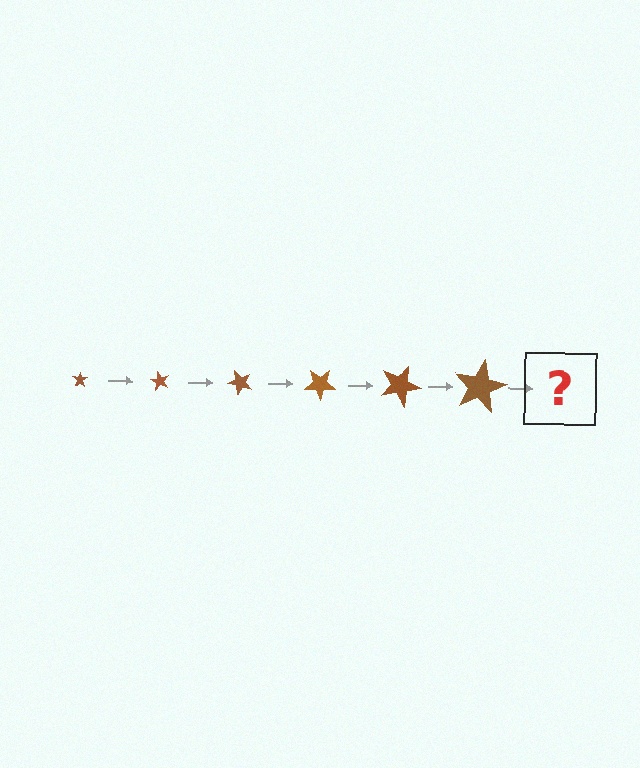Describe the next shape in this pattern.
It should be a star, larger than the previous one and rotated 360 degrees from the start.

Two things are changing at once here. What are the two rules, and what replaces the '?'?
The two rules are that the star grows larger each step and it rotates 60 degrees each step. The '?' should be a star, larger than the previous one and rotated 360 degrees from the start.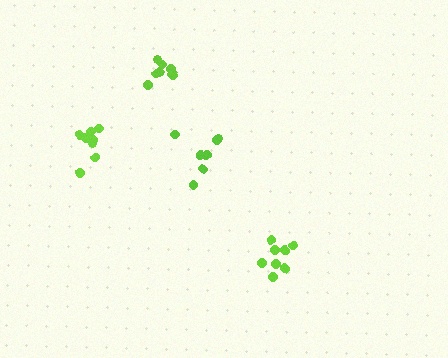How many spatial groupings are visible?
There are 4 spatial groupings.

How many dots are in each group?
Group 1: 7 dots, Group 2: 8 dots, Group 3: 8 dots, Group 4: 8 dots (31 total).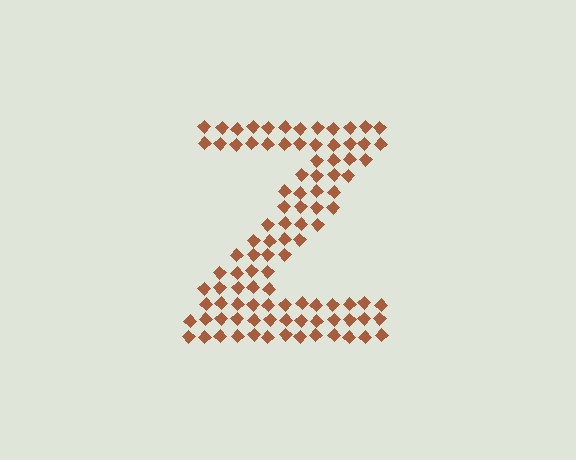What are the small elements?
The small elements are diamonds.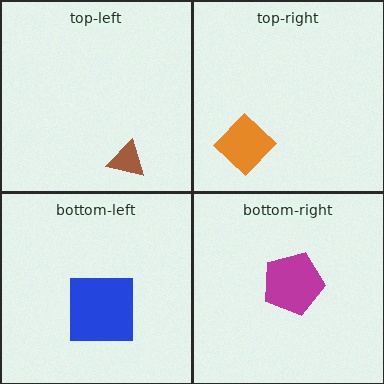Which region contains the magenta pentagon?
The bottom-right region.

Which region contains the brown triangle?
The top-left region.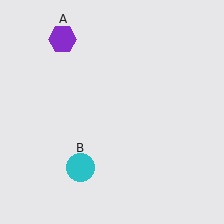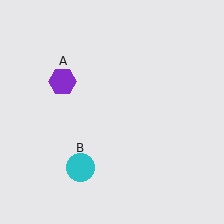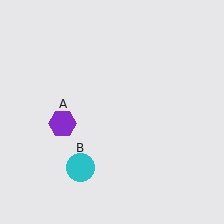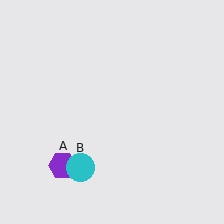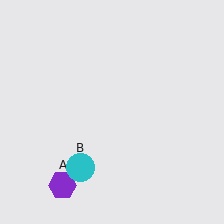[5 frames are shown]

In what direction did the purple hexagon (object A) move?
The purple hexagon (object A) moved down.